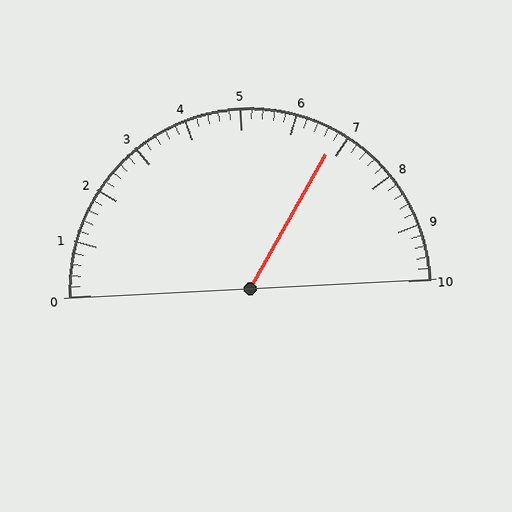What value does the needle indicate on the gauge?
The needle indicates approximately 6.8.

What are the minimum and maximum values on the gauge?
The gauge ranges from 0 to 10.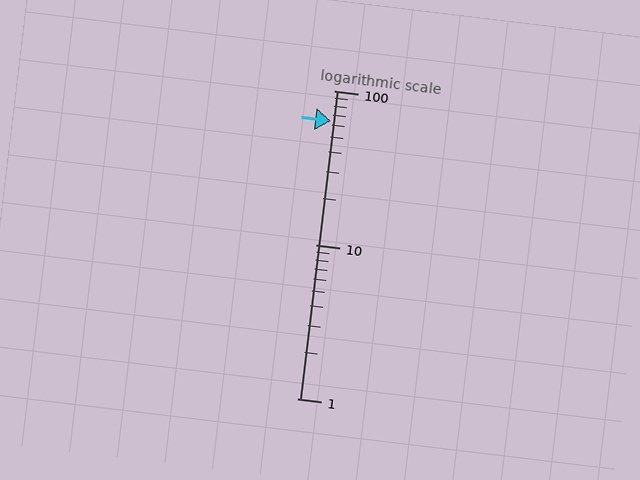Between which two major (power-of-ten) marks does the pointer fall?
The pointer is between 10 and 100.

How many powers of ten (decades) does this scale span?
The scale spans 2 decades, from 1 to 100.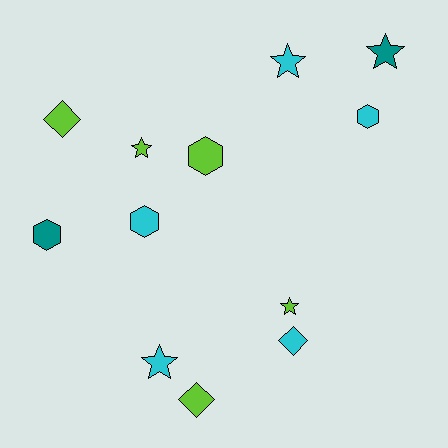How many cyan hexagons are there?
There are 2 cyan hexagons.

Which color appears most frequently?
Lime, with 5 objects.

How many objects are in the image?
There are 12 objects.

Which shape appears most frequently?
Star, with 5 objects.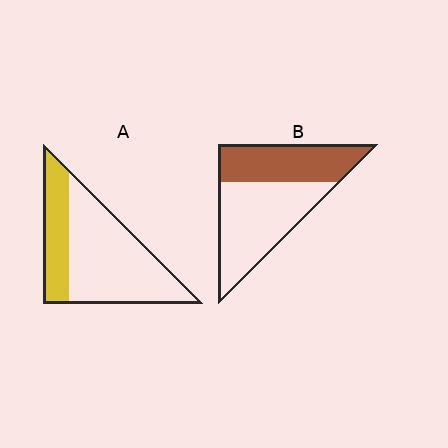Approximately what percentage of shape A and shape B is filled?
A is approximately 30% and B is approximately 40%.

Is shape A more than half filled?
No.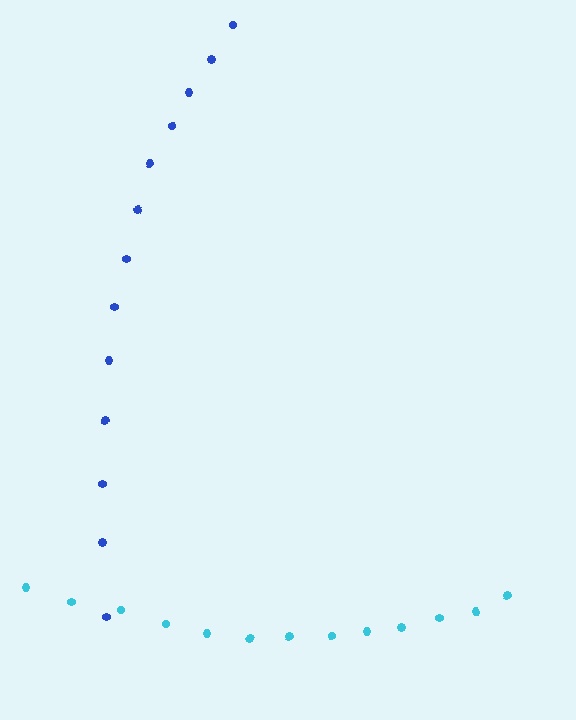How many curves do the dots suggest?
There are 2 distinct paths.